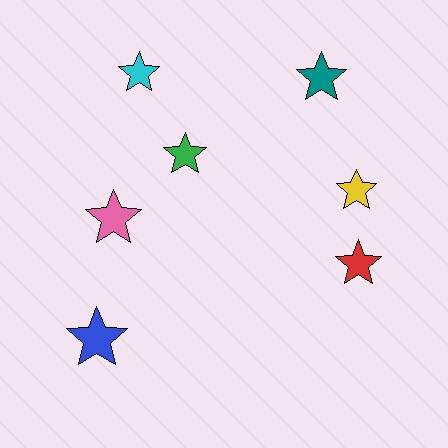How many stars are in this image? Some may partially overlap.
There are 7 stars.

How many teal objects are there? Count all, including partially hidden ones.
There is 1 teal object.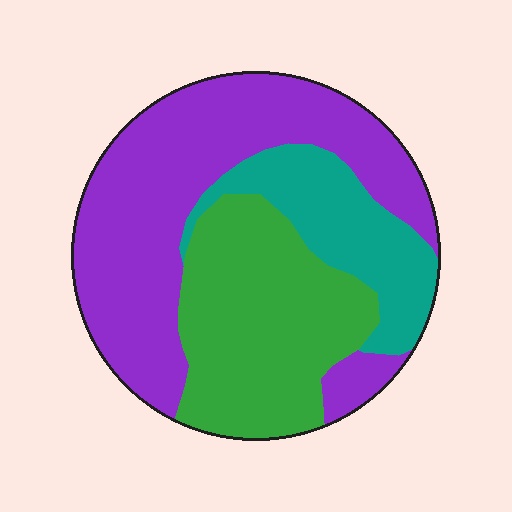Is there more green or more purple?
Purple.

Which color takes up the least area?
Teal, at roughly 20%.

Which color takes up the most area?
Purple, at roughly 50%.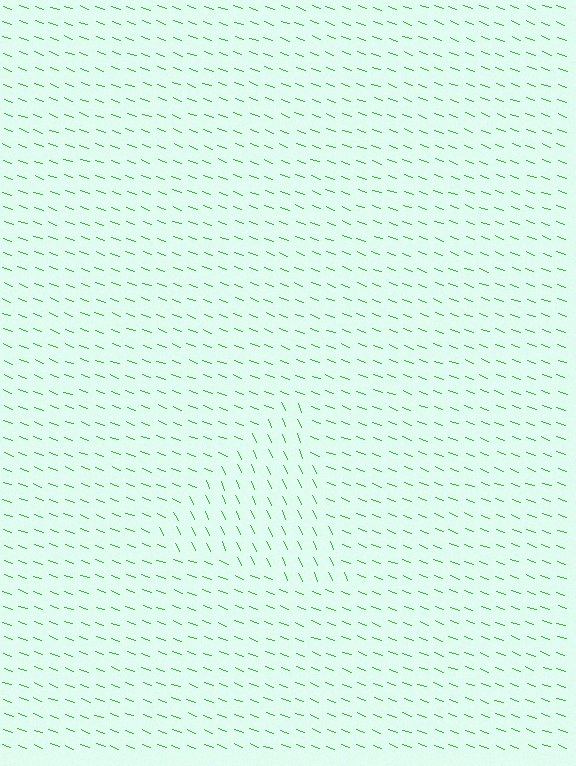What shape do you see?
I see a triangle.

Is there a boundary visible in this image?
Yes, there is a texture boundary formed by a change in line orientation.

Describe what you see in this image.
The image is filled with small green line segments. A triangle region in the image has lines oriented differently from the surrounding lines, creating a visible texture boundary.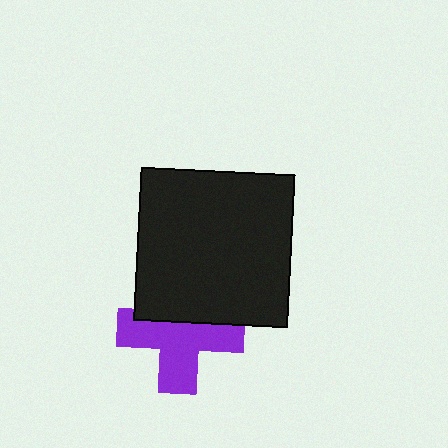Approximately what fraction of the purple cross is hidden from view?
Roughly 37% of the purple cross is hidden behind the black square.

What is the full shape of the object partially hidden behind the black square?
The partially hidden object is a purple cross.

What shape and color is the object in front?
The object in front is a black square.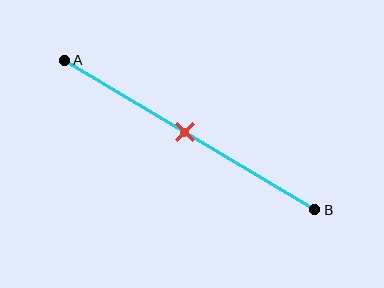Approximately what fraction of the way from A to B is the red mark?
The red mark is approximately 50% of the way from A to B.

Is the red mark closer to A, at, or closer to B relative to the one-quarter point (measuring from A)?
The red mark is closer to point B than the one-quarter point of segment AB.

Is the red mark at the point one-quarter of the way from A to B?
No, the mark is at about 50% from A, not at the 25% one-quarter point.